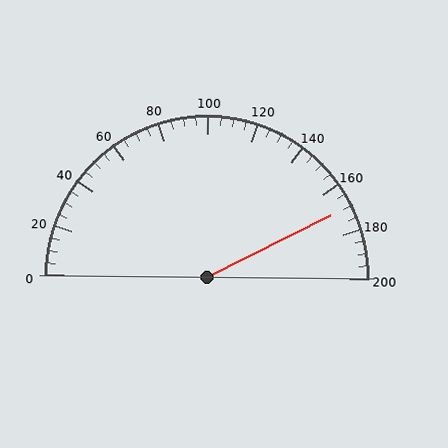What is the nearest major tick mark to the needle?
The nearest major tick mark is 160.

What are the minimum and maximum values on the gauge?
The gauge ranges from 0 to 200.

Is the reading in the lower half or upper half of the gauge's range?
The reading is in the upper half of the range (0 to 200).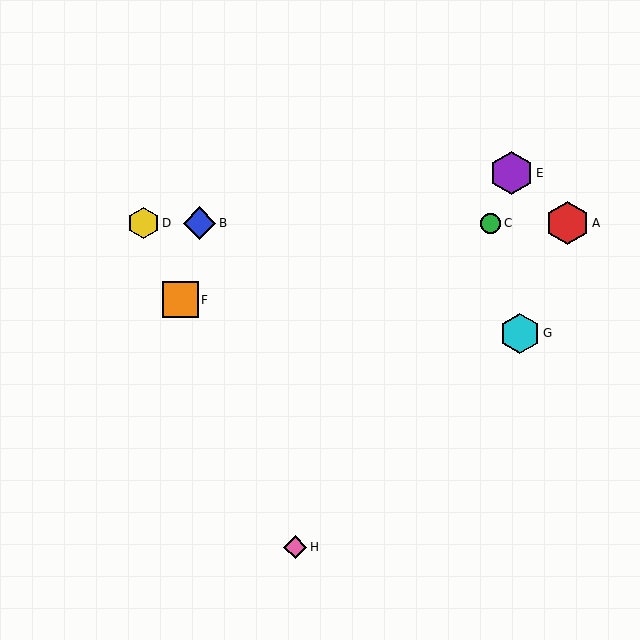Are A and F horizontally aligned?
No, A is at y≈223 and F is at y≈300.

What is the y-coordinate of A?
Object A is at y≈223.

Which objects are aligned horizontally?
Objects A, B, C, D are aligned horizontally.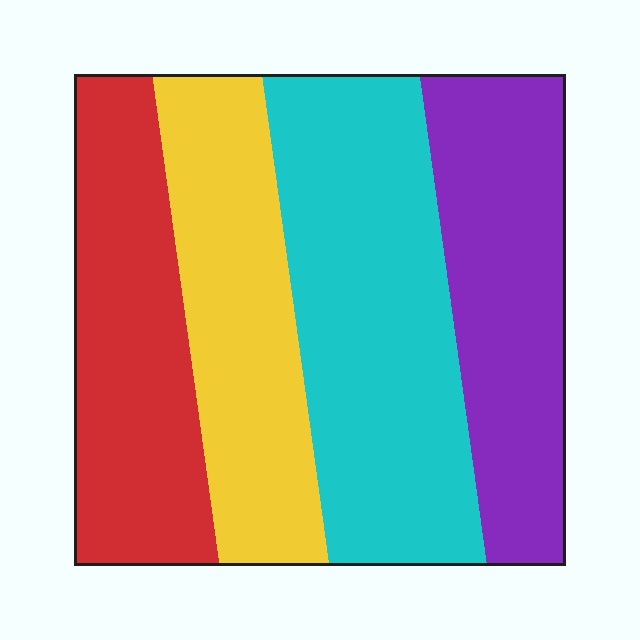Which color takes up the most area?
Cyan, at roughly 30%.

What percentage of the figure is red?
Red takes up between a sixth and a third of the figure.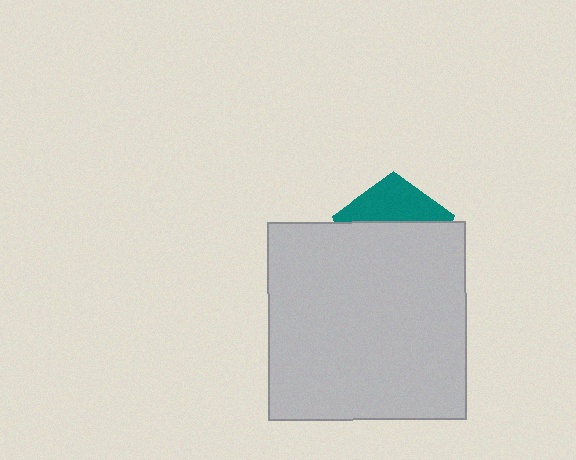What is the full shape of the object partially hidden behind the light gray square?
The partially hidden object is a teal pentagon.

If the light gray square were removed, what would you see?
You would see the complete teal pentagon.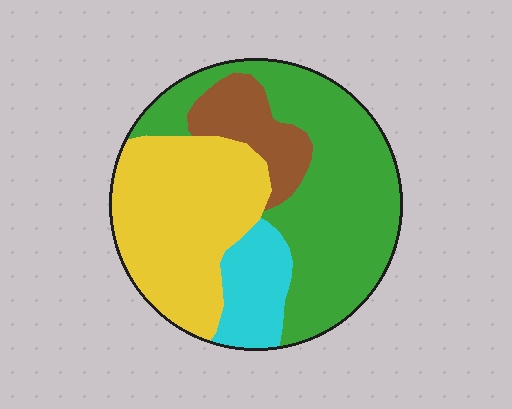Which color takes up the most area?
Green, at roughly 45%.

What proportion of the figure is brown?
Brown takes up about one tenth (1/10) of the figure.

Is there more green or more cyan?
Green.